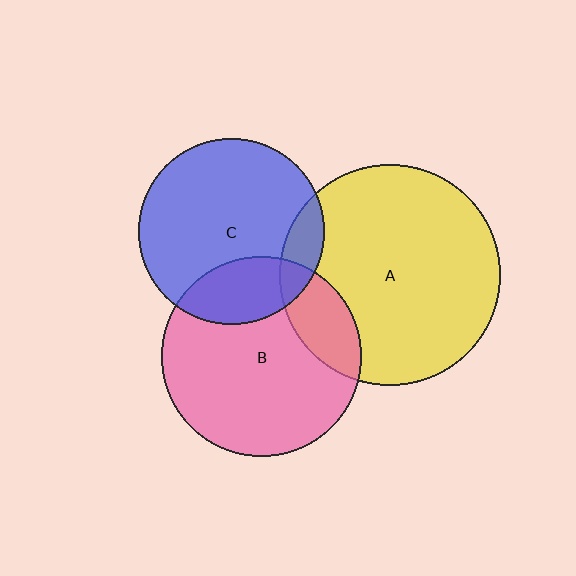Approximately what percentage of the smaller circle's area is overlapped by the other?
Approximately 20%.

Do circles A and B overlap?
Yes.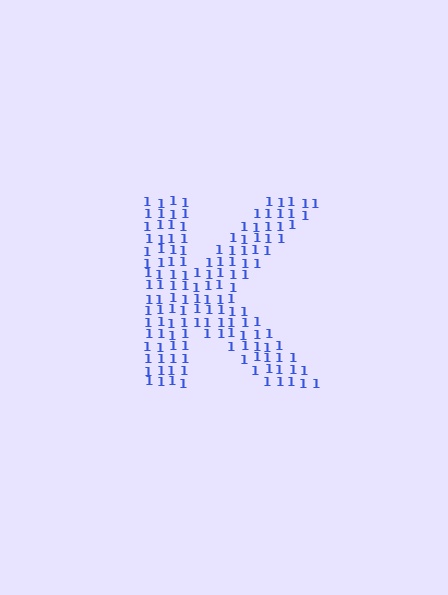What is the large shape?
The large shape is the letter K.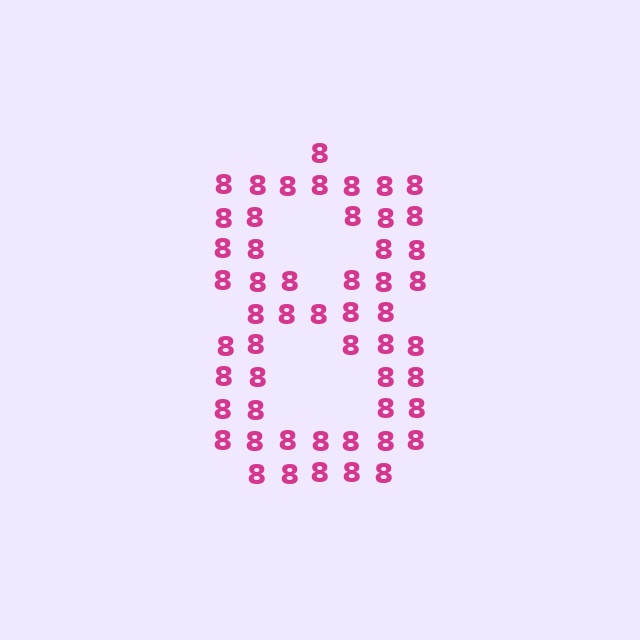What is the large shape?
The large shape is the digit 8.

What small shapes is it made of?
It is made of small digit 8's.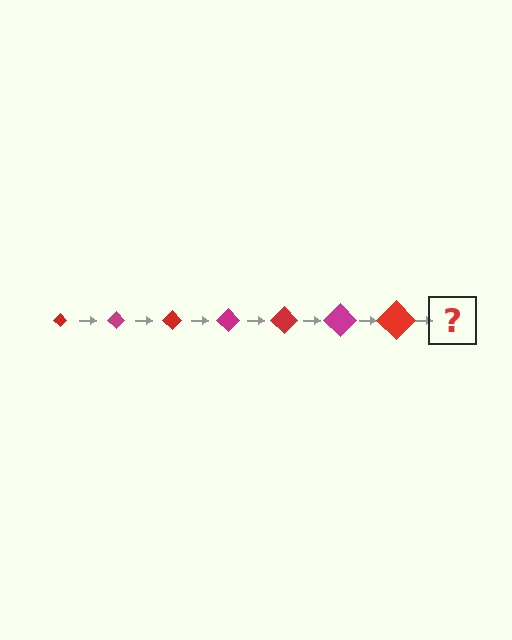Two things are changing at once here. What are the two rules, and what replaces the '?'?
The two rules are that the diamond grows larger each step and the color cycles through red and magenta. The '?' should be a magenta diamond, larger than the previous one.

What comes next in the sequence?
The next element should be a magenta diamond, larger than the previous one.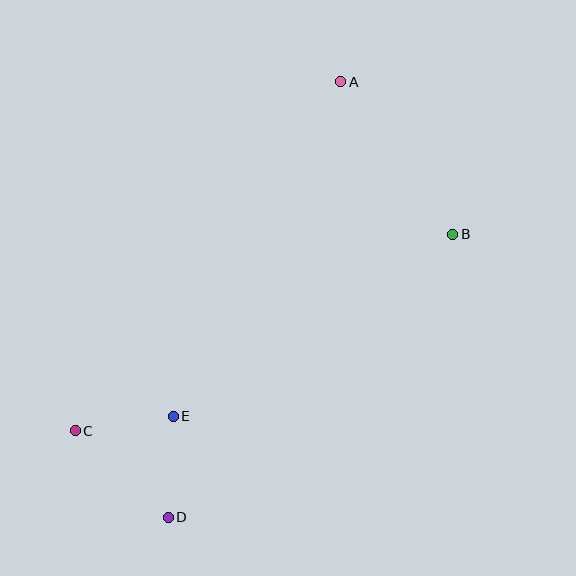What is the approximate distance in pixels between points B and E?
The distance between B and E is approximately 334 pixels.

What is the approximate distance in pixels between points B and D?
The distance between B and D is approximately 401 pixels.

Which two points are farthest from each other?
Points A and D are farthest from each other.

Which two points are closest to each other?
Points C and E are closest to each other.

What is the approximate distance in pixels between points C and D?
The distance between C and D is approximately 127 pixels.